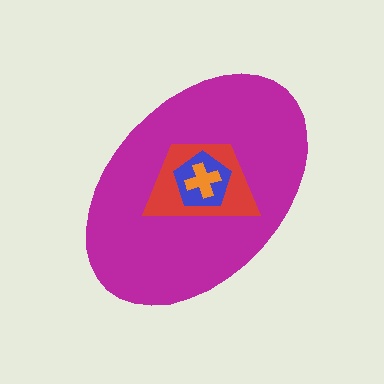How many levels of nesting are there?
4.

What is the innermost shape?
The orange cross.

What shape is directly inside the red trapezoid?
The blue pentagon.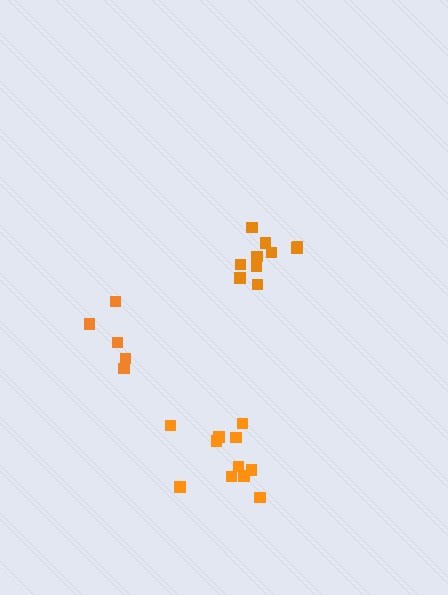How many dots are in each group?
Group 1: 5 dots, Group 2: 10 dots, Group 3: 11 dots (26 total).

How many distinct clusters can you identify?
There are 3 distinct clusters.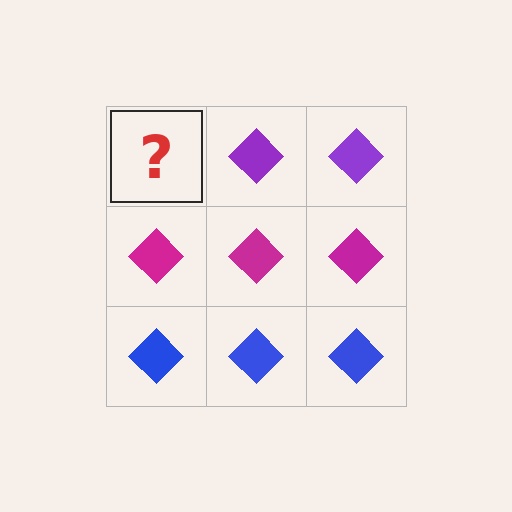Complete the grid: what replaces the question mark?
The question mark should be replaced with a purple diamond.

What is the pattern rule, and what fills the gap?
The rule is that each row has a consistent color. The gap should be filled with a purple diamond.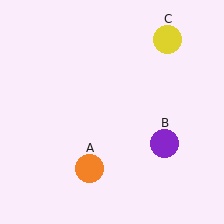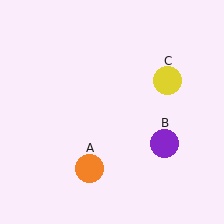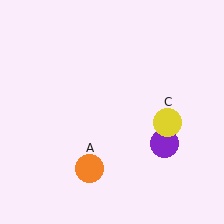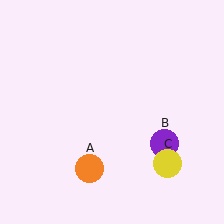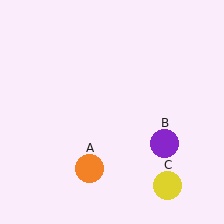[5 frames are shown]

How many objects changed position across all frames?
1 object changed position: yellow circle (object C).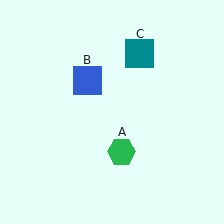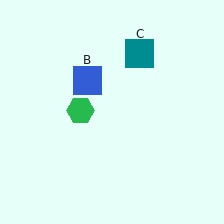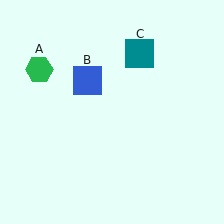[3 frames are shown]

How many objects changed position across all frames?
1 object changed position: green hexagon (object A).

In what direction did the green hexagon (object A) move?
The green hexagon (object A) moved up and to the left.